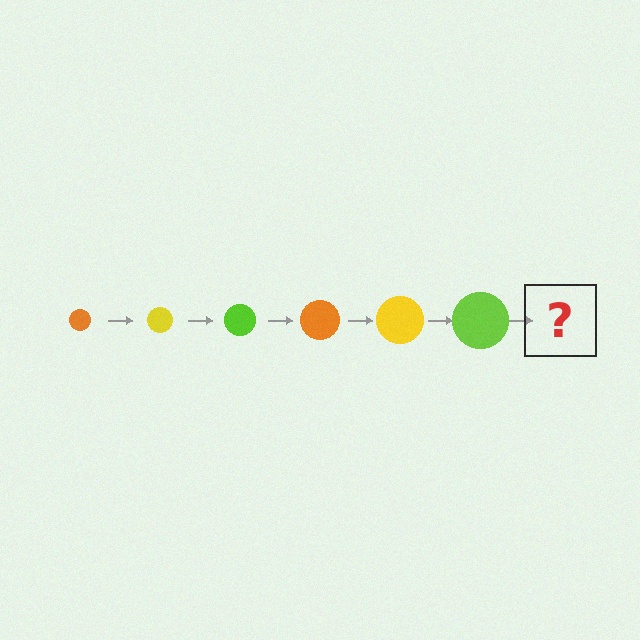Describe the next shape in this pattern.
It should be an orange circle, larger than the previous one.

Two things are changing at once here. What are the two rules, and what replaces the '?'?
The two rules are that the circle grows larger each step and the color cycles through orange, yellow, and lime. The '?' should be an orange circle, larger than the previous one.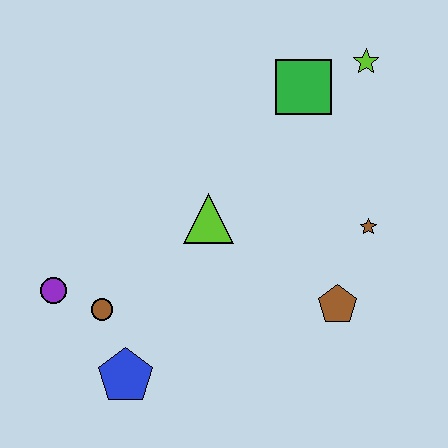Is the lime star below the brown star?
No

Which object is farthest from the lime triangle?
The lime star is farthest from the lime triangle.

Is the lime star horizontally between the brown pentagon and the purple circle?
No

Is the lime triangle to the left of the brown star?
Yes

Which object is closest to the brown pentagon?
The brown star is closest to the brown pentagon.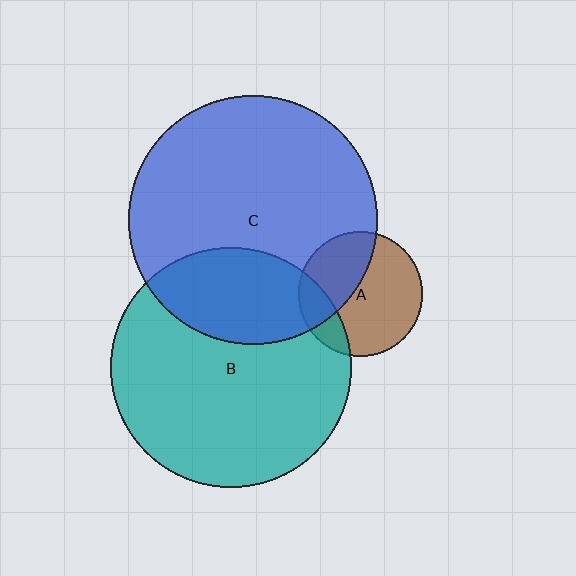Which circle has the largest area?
Circle C (blue).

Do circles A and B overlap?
Yes.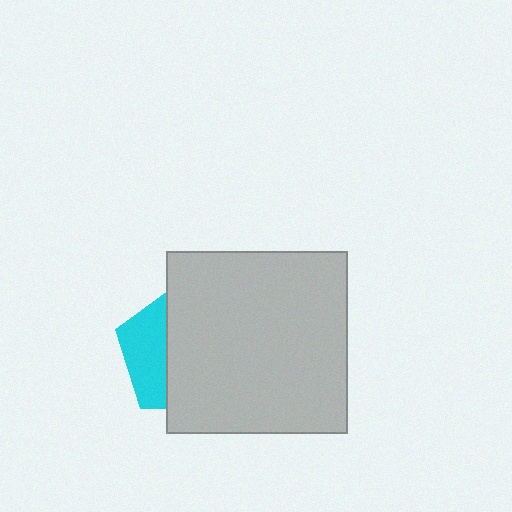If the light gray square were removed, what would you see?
You would see the complete cyan pentagon.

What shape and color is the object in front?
The object in front is a light gray square.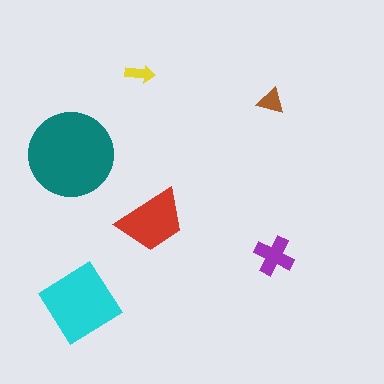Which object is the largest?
The teal circle.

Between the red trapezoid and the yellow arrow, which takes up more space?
The red trapezoid.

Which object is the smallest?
The yellow arrow.